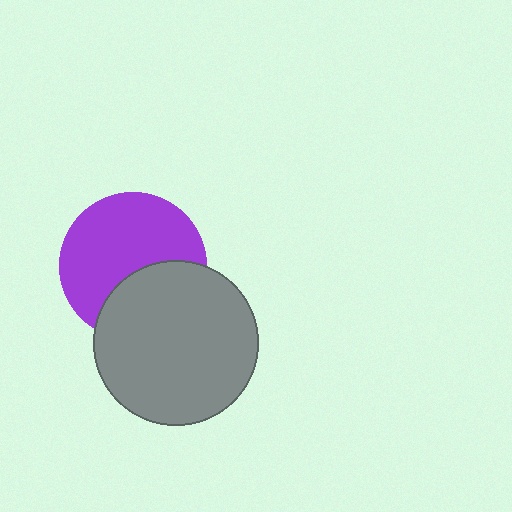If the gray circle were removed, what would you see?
You would see the complete purple circle.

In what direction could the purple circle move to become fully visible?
The purple circle could move up. That would shift it out from behind the gray circle entirely.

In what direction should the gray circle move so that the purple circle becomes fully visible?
The gray circle should move down. That is the shortest direction to clear the overlap and leave the purple circle fully visible.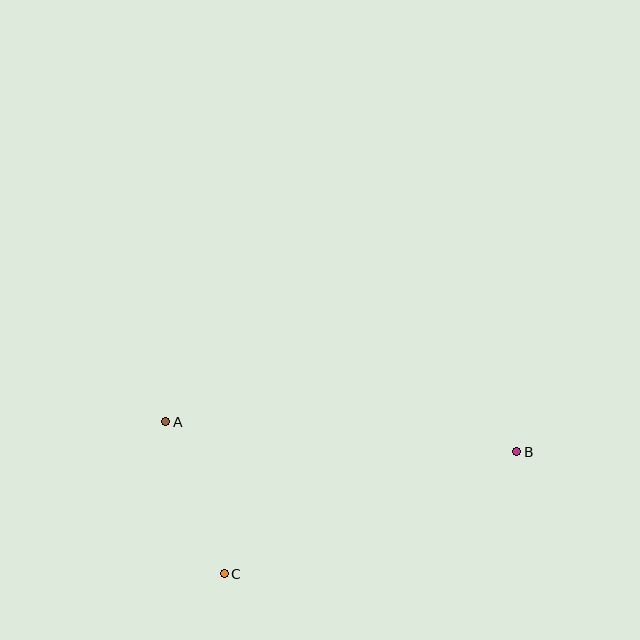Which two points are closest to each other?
Points A and C are closest to each other.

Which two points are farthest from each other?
Points A and B are farthest from each other.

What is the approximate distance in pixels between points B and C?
The distance between B and C is approximately 317 pixels.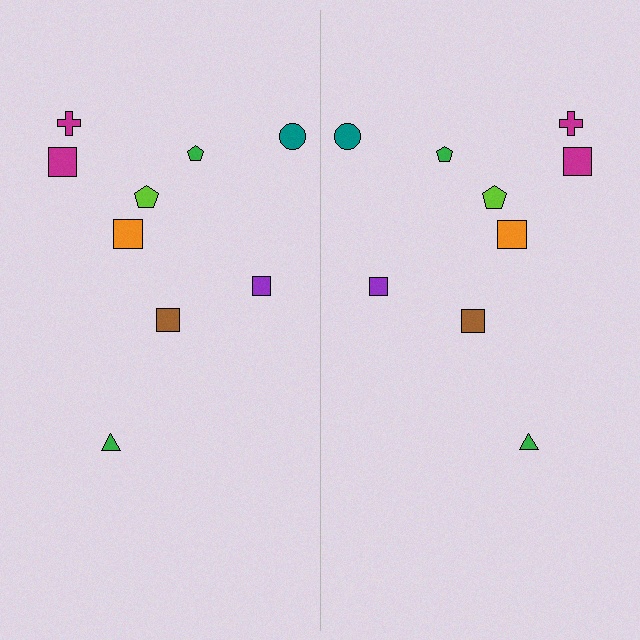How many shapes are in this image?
There are 18 shapes in this image.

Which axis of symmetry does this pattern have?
The pattern has a vertical axis of symmetry running through the center of the image.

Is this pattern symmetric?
Yes, this pattern has bilateral (reflection) symmetry.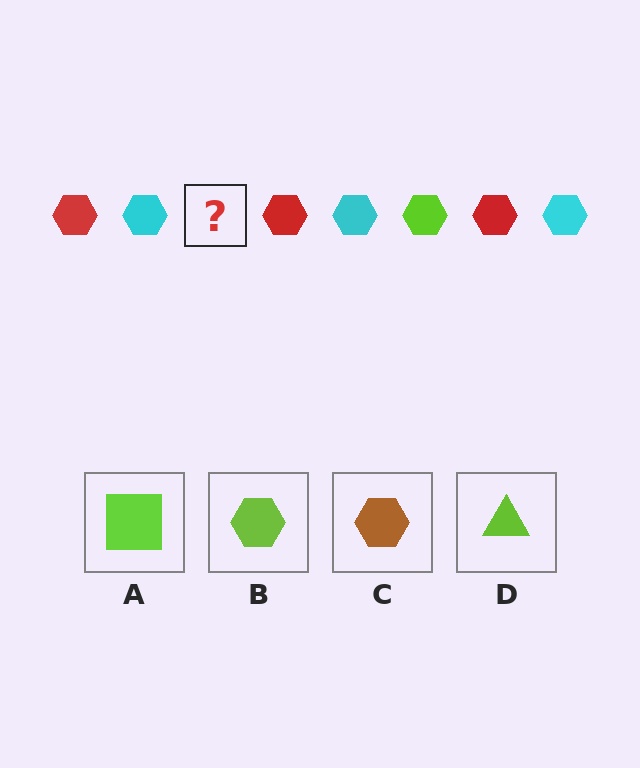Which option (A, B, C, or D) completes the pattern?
B.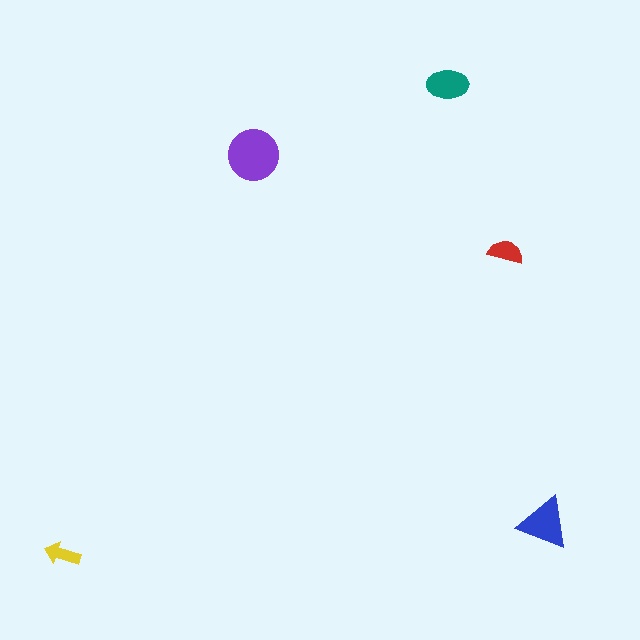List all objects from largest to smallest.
The purple circle, the blue triangle, the teal ellipse, the red semicircle, the yellow arrow.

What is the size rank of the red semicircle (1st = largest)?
4th.